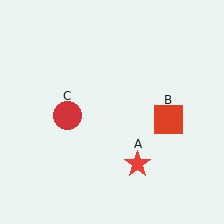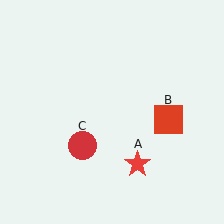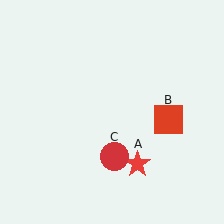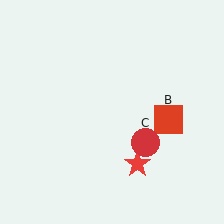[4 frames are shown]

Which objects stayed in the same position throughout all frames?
Red star (object A) and red square (object B) remained stationary.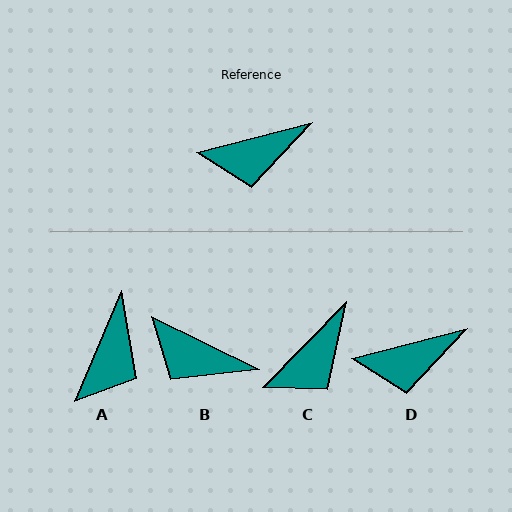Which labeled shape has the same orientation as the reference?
D.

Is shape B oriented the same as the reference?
No, it is off by about 41 degrees.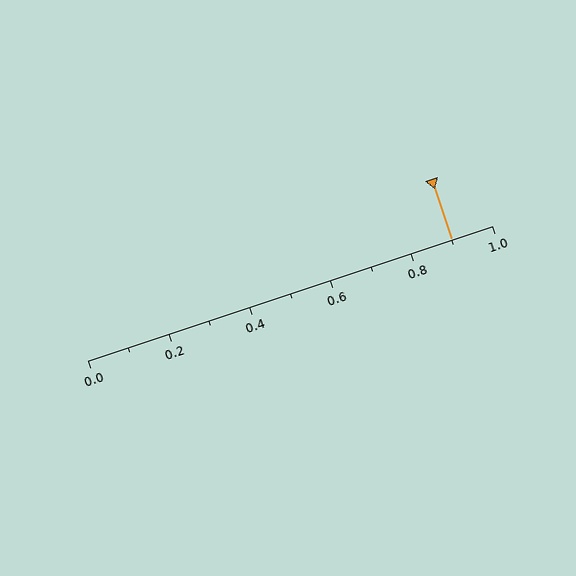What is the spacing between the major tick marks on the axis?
The major ticks are spaced 0.2 apart.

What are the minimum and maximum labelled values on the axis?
The axis runs from 0.0 to 1.0.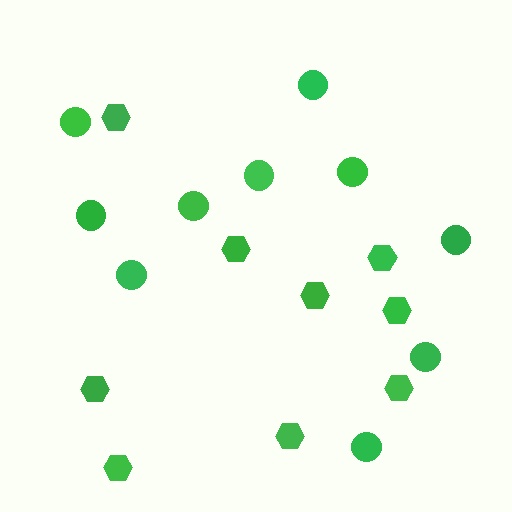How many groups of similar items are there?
There are 2 groups: one group of hexagons (9) and one group of circles (10).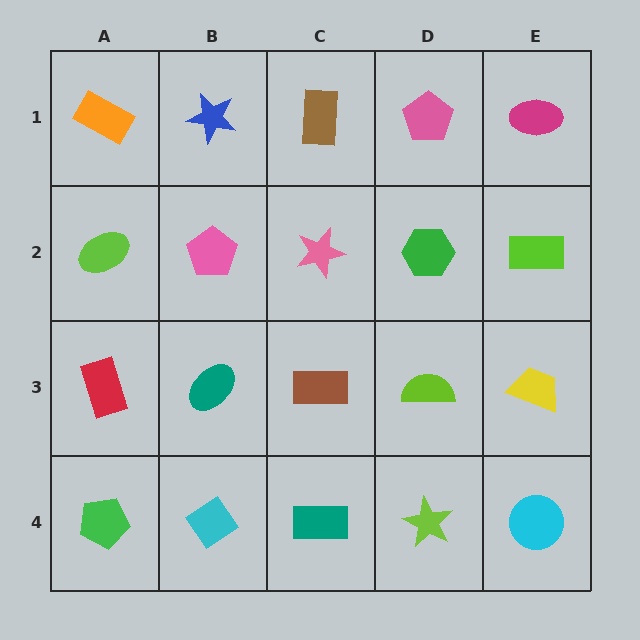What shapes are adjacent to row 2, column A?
An orange rectangle (row 1, column A), a red rectangle (row 3, column A), a pink pentagon (row 2, column B).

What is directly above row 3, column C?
A pink star.